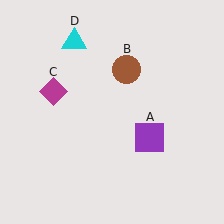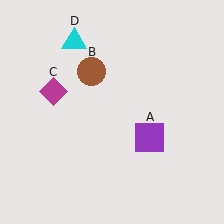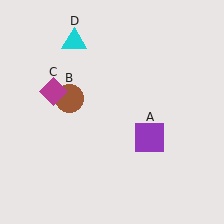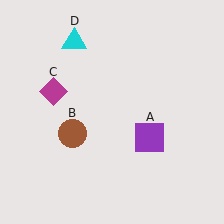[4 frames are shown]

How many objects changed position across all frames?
1 object changed position: brown circle (object B).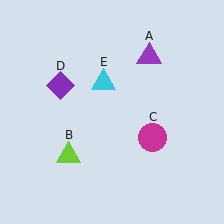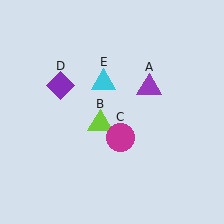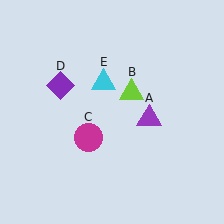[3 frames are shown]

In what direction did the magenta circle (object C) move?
The magenta circle (object C) moved left.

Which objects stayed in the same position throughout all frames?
Purple diamond (object D) and cyan triangle (object E) remained stationary.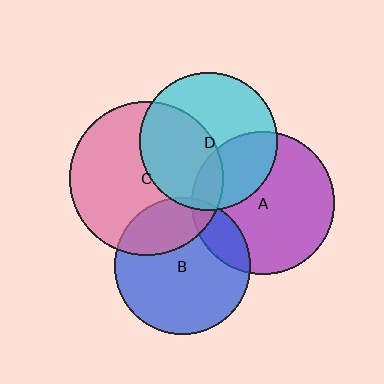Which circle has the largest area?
Circle C (pink).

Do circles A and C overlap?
Yes.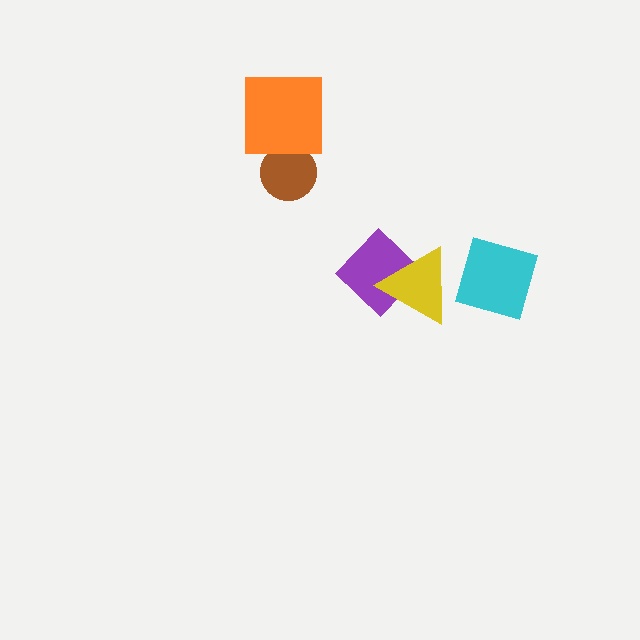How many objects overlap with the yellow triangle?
1 object overlaps with the yellow triangle.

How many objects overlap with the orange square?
1 object overlaps with the orange square.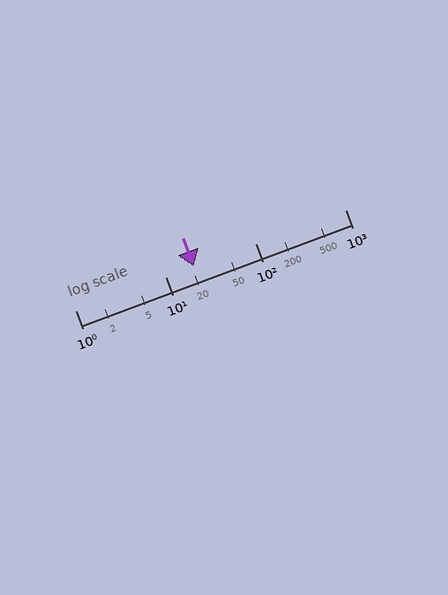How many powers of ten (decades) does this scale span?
The scale spans 3 decades, from 1 to 1000.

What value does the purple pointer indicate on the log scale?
The pointer indicates approximately 21.